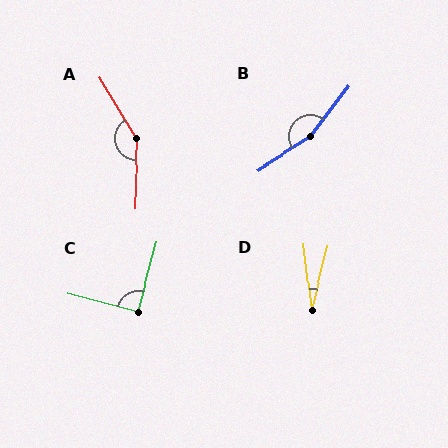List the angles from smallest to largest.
D (21°), C (91°), A (147°), B (159°).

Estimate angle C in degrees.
Approximately 91 degrees.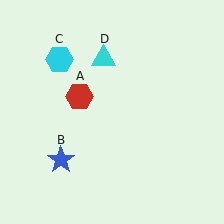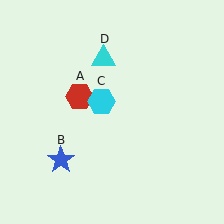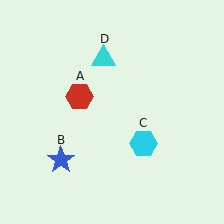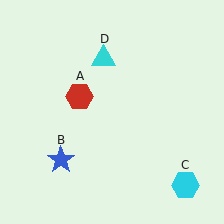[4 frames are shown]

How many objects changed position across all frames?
1 object changed position: cyan hexagon (object C).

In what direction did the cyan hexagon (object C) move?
The cyan hexagon (object C) moved down and to the right.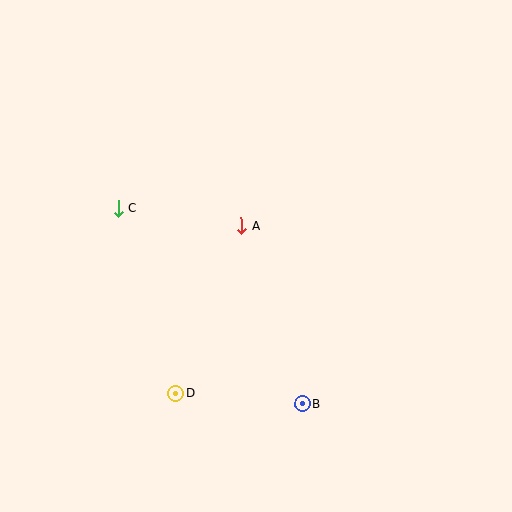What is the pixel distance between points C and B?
The distance between C and B is 268 pixels.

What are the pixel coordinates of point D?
Point D is at (175, 393).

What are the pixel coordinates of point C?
Point C is at (119, 208).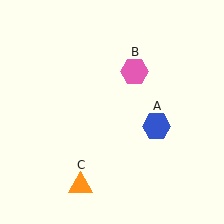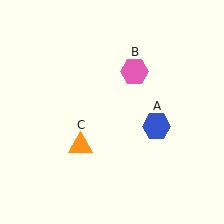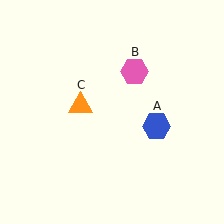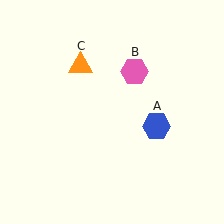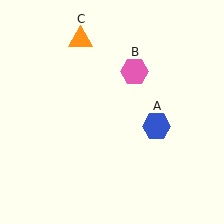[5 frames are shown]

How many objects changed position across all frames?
1 object changed position: orange triangle (object C).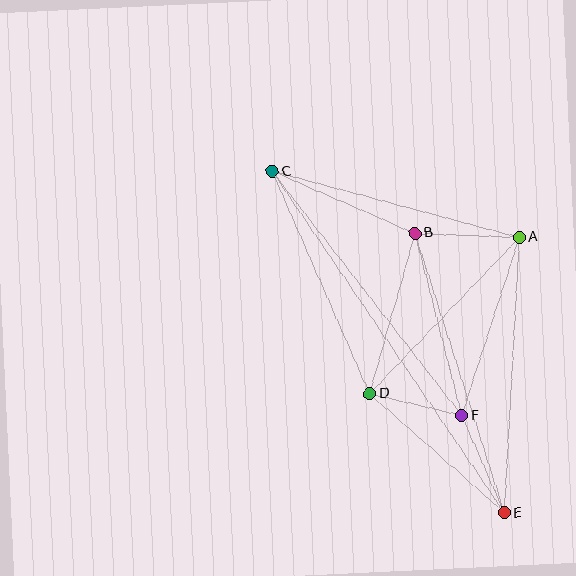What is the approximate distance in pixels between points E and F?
The distance between E and F is approximately 106 pixels.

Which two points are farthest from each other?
Points C and E are farthest from each other.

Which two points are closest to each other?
Points D and F are closest to each other.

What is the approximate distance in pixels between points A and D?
The distance between A and D is approximately 216 pixels.